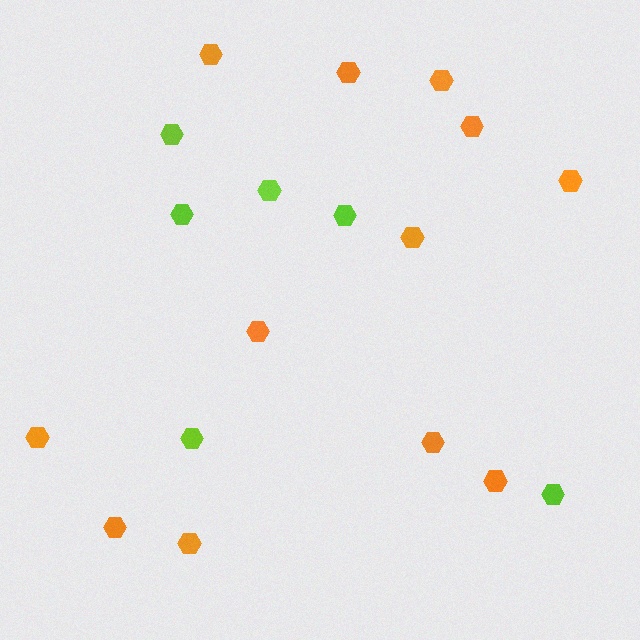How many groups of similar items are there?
There are 2 groups: one group of orange hexagons (12) and one group of lime hexagons (6).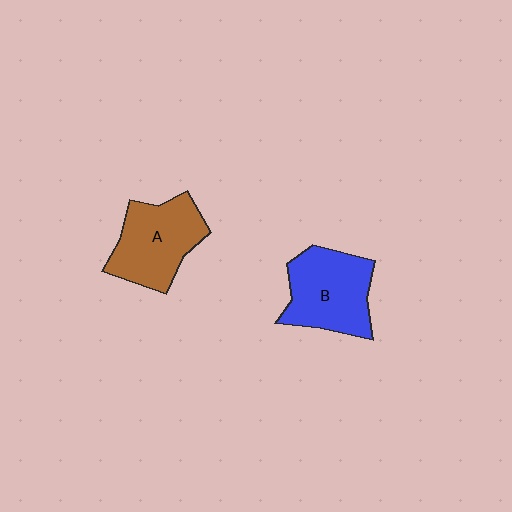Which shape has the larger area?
Shape B (blue).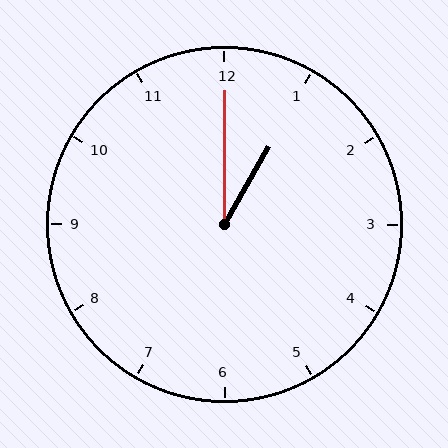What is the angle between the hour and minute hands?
Approximately 30 degrees.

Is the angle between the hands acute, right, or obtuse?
It is acute.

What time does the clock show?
1:00.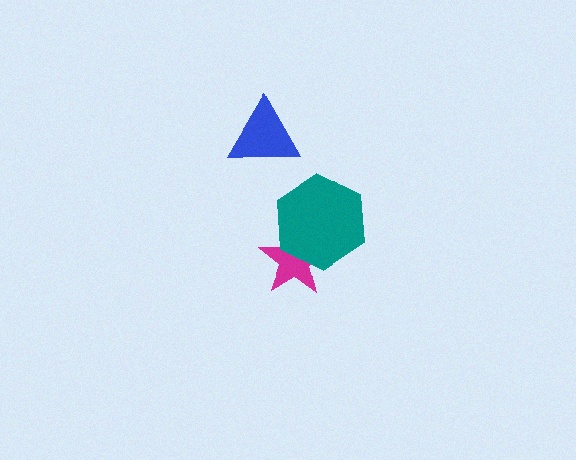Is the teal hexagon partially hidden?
No, no other shape covers it.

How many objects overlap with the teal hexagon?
1 object overlaps with the teal hexagon.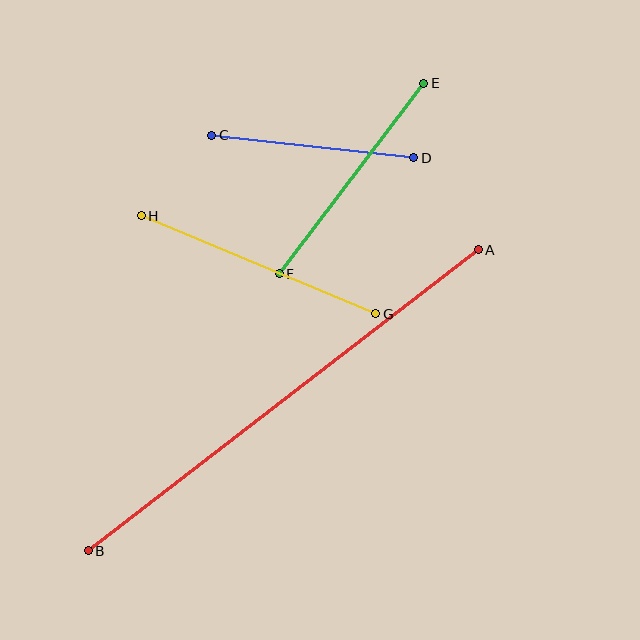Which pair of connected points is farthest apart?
Points A and B are farthest apart.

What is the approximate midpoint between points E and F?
The midpoint is at approximately (351, 178) pixels.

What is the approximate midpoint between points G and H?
The midpoint is at approximately (259, 265) pixels.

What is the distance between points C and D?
The distance is approximately 204 pixels.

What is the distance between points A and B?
The distance is approximately 493 pixels.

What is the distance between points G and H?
The distance is approximately 254 pixels.